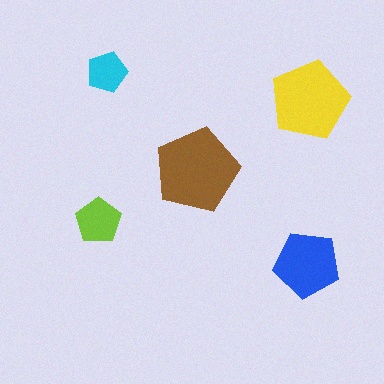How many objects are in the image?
There are 5 objects in the image.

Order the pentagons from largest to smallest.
the brown one, the yellow one, the blue one, the lime one, the cyan one.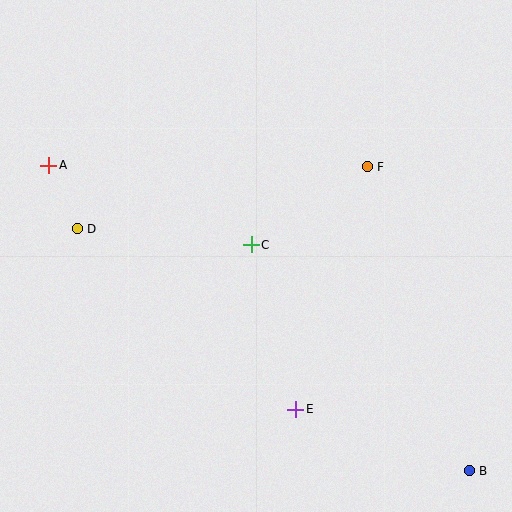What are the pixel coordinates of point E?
Point E is at (296, 409).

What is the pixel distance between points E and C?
The distance between E and C is 171 pixels.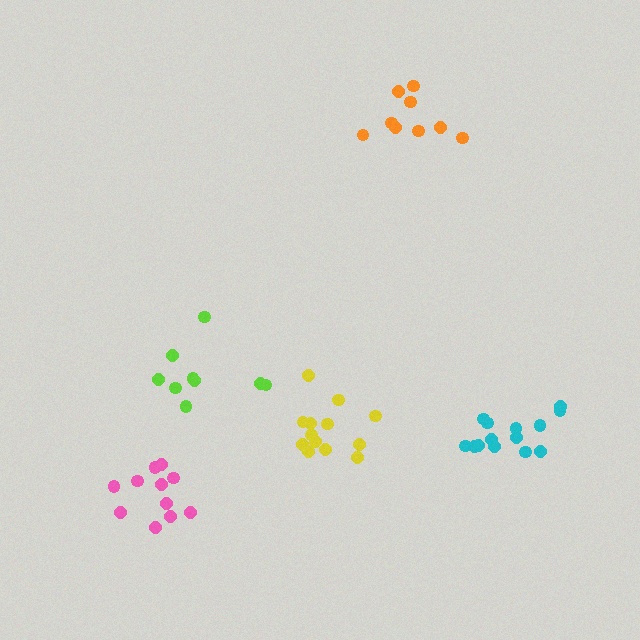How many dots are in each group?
Group 1: 9 dots, Group 2: 13 dots, Group 3: 11 dots, Group 4: 9 dots, Group 5: 14 dots (56 total).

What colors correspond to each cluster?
The clusters are colored: lime, yellow, pink, orange, cyan.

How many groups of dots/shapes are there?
There are 5 groups.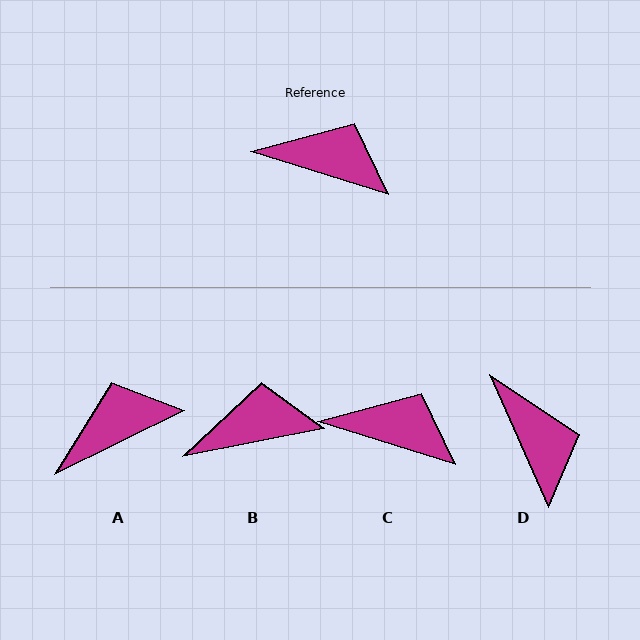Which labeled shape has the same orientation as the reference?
C.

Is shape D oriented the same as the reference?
No, it is off by about 49 degrees.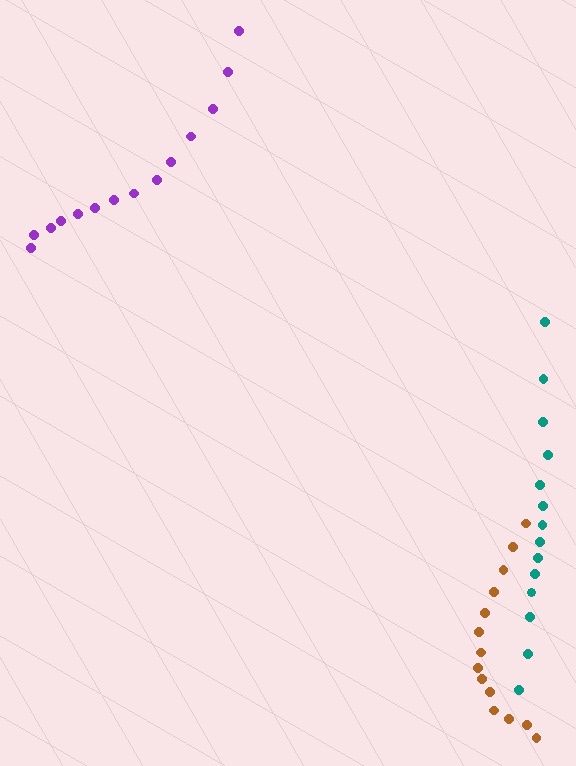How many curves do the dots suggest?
There are 3 distinct paths.